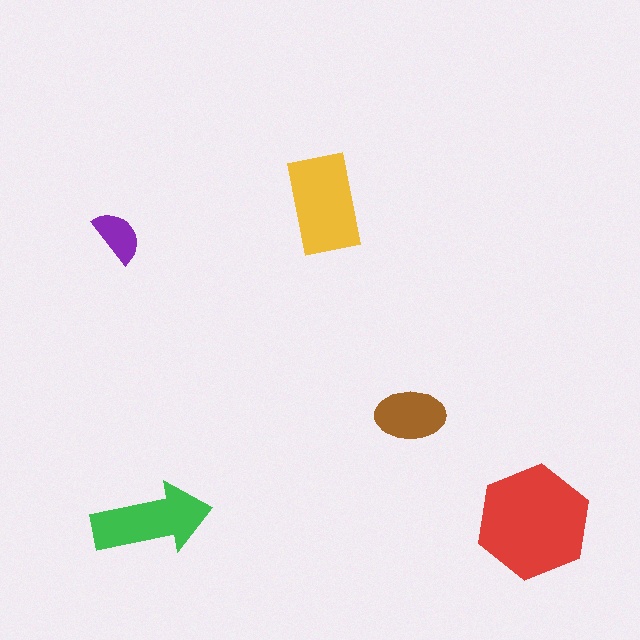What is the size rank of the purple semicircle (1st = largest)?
5th.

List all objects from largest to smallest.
The red hexagon, the yellow rectangle, the green arrow, the brown ellipse, the purple semicircle.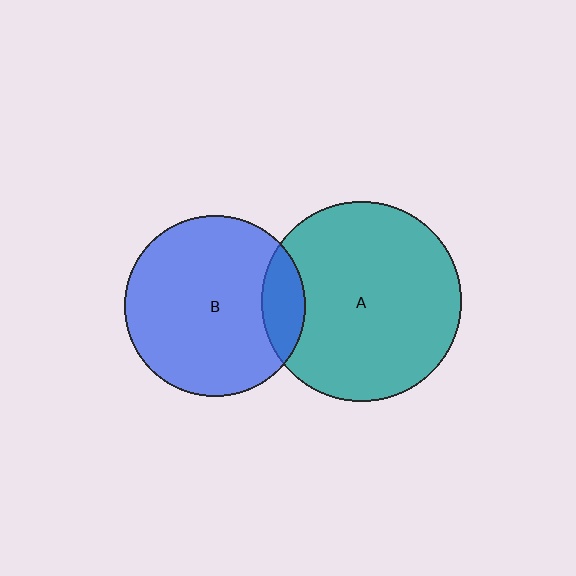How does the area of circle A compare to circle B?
Approximately 1.2 times.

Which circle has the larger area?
Circle A (teal).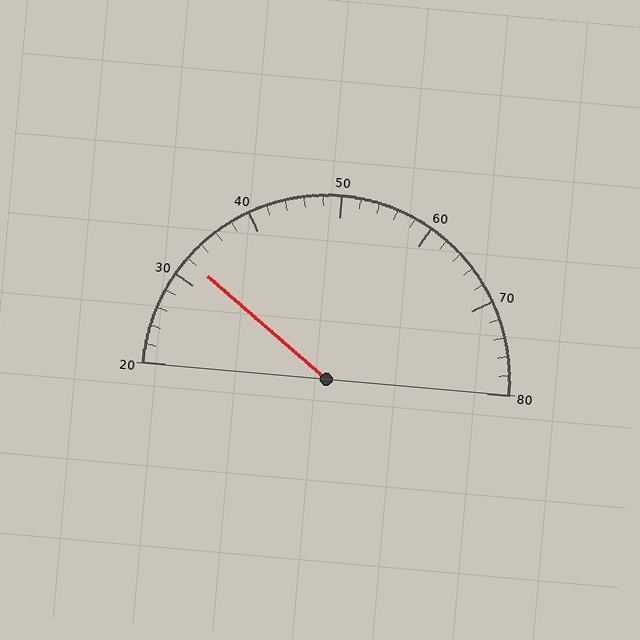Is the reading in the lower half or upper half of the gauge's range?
The reading is in the lower half of the range (20 to 80).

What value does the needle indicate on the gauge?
The needle indicates approximately 32.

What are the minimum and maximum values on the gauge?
The gauge ranges from 20 to 80.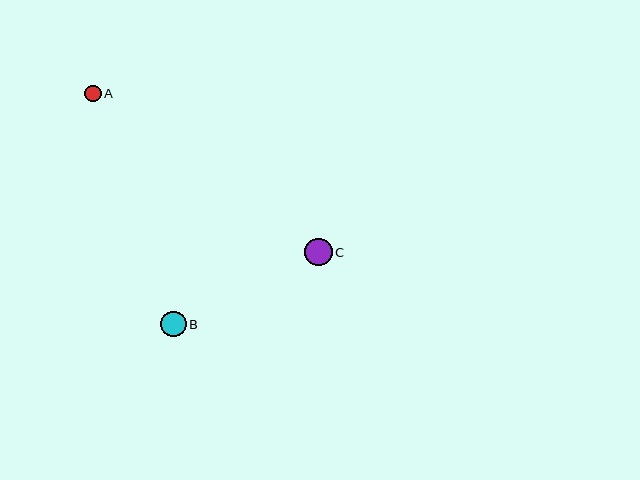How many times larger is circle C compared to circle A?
Circle C is approximately 1.6 times the size of circle A.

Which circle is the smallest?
Circle A is the smallest with a size of approximately 17 pixels.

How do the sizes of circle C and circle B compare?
Circle C and circle B are approximately the same size.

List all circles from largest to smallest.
From largest to smallest: C, B, A.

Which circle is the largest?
Circle C is the largest with a size of approximately 27 pixels.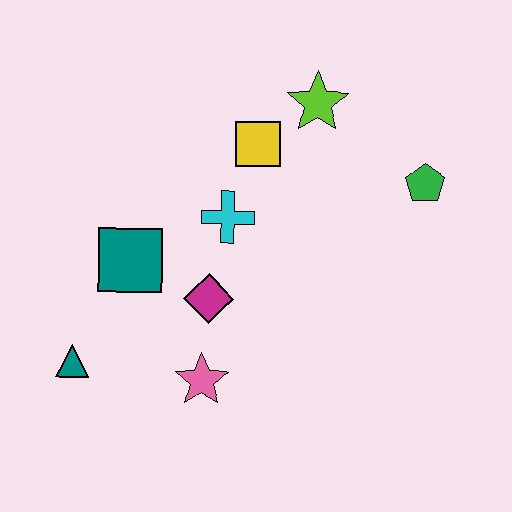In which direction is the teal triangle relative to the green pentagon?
The teal triangle is to the left of the green pentagon.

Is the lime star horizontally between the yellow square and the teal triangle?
No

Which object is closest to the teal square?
The magenta diamond is closest to the teal square.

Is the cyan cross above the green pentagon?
No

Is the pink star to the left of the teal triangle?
No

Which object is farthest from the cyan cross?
The teal triangle is farthest from the cyan cross.